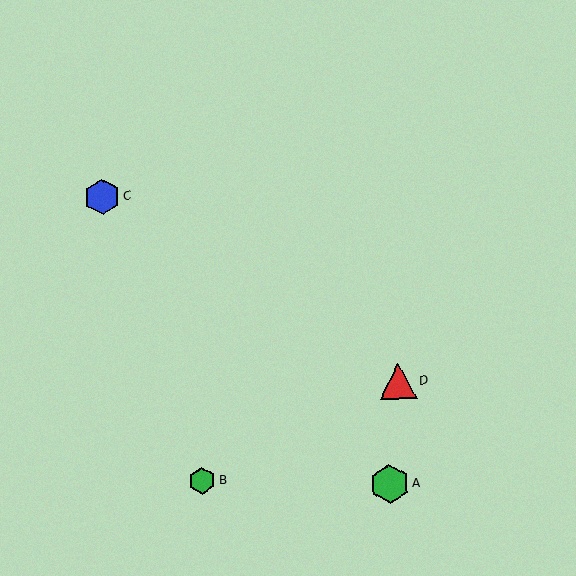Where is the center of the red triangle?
The center of the red triangle is at (398, 381).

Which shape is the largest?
The green hexagon (labeled A) is the largest.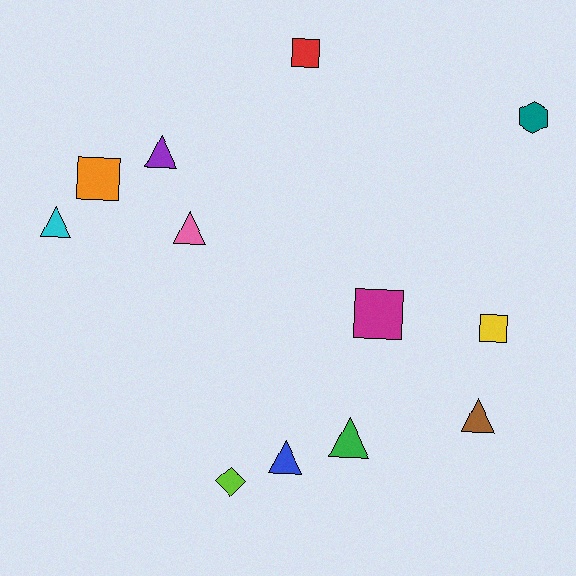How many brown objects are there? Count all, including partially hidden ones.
There is 1 brown object.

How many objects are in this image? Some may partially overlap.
There are 12 objects.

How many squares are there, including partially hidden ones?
There are 4 squares.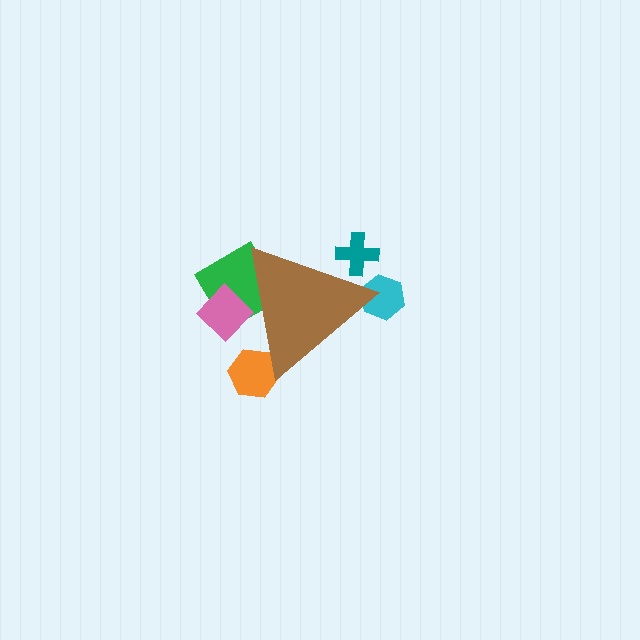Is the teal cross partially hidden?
Yes, the teal cross is partially hidden behind the brown triangle.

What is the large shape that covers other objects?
A brown triangle.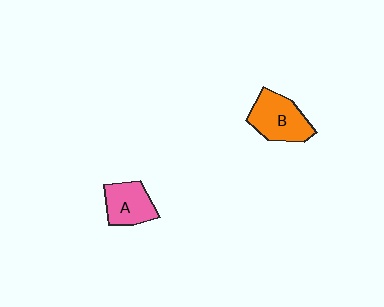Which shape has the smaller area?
Shape A (pink).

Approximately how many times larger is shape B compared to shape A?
Approximately 1.3 times.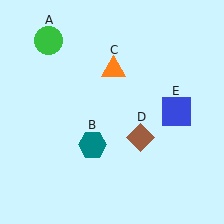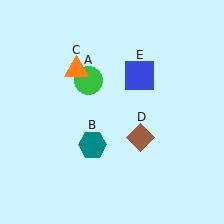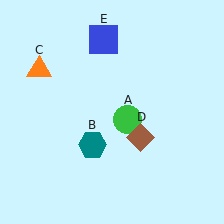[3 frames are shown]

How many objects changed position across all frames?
3 objects changed position: green circle (object A), orange triangle (object C), blue square (object E).